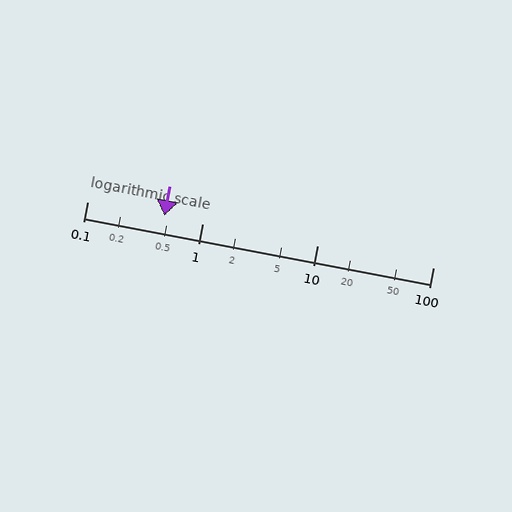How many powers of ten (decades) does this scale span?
The scale spans 3 decades, from 0.1 to 100.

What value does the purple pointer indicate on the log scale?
The pointer indicates approximately 0.47.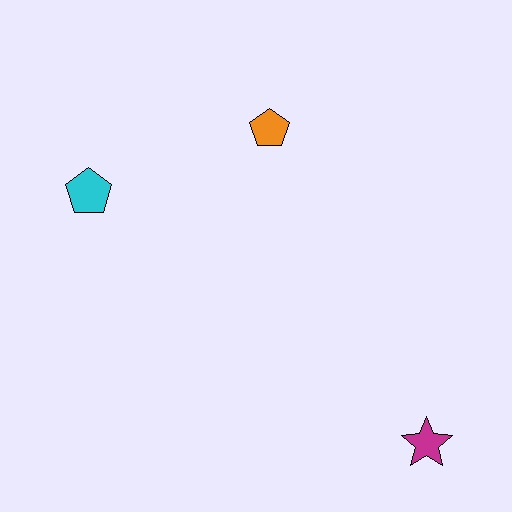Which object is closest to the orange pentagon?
The cyan pentagon is closest to the orange pentagon.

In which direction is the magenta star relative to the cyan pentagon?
The magenta star is to the right of the cyan pentagon.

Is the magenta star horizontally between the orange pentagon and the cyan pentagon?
No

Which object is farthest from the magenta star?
The cyan pentagon is farthest from the magenta star.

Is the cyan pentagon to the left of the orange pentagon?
Yes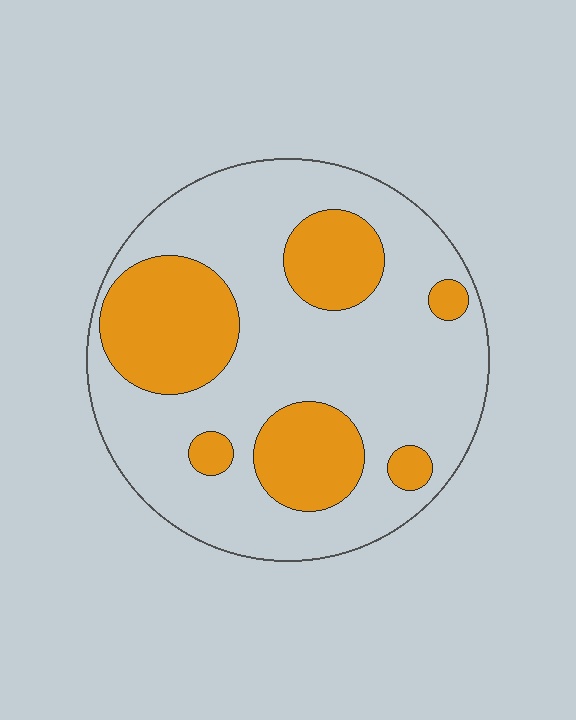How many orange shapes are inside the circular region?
6.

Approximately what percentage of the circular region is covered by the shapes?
Approximately 30%.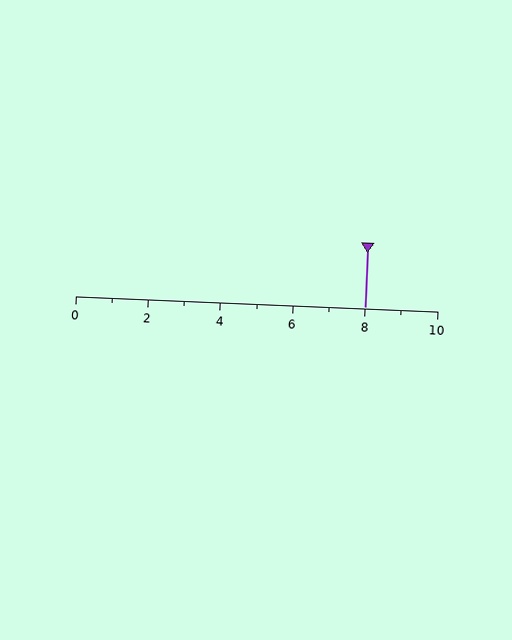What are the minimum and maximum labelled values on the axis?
The axis runs from 0 to 10.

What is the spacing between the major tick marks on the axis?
The major ticks are spaced 2 apart.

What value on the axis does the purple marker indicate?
The marker indicates approximately 8.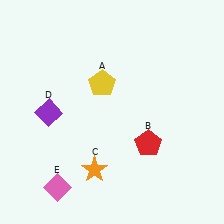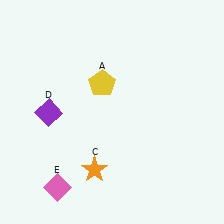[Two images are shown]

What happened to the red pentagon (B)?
The red pentagon (B) was removed in Image 2. It was in the bottom-right area of Image 1.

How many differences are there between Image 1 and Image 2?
There is 1 difference between the two images.